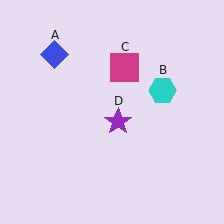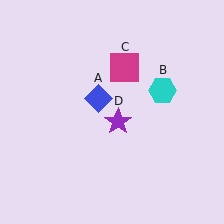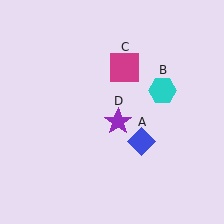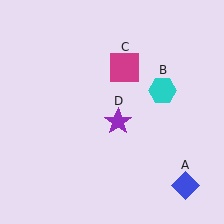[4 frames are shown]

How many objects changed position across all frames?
1 object changed position: blue diamond (object A).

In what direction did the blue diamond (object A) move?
The blue diamond (object A) moved down and to the right.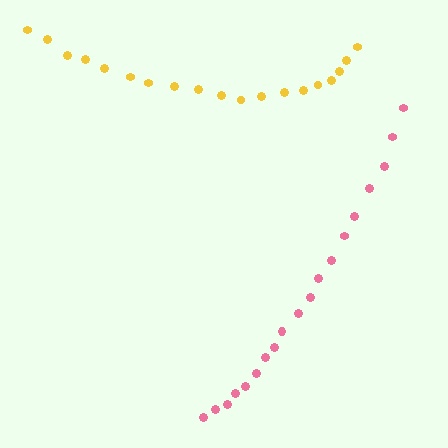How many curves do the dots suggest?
There are 2 distinct paths.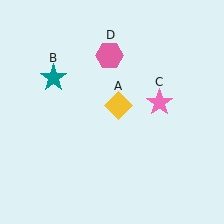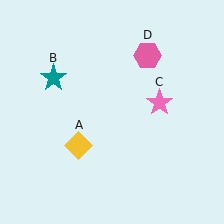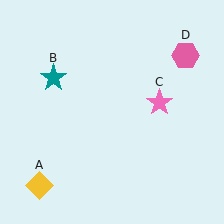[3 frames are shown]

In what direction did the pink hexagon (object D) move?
The pink hexagon (object D) moved right.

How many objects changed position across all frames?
2 objects changed position: yellow diamond (object A), pink hexagon (object D).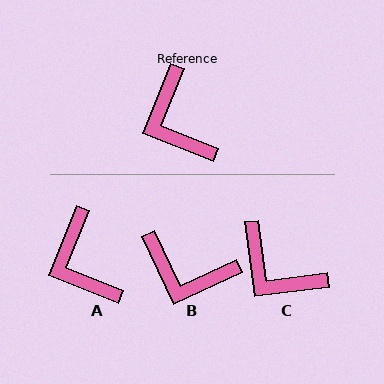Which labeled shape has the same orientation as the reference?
A.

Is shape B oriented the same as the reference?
No, it is off by about 47 degrees.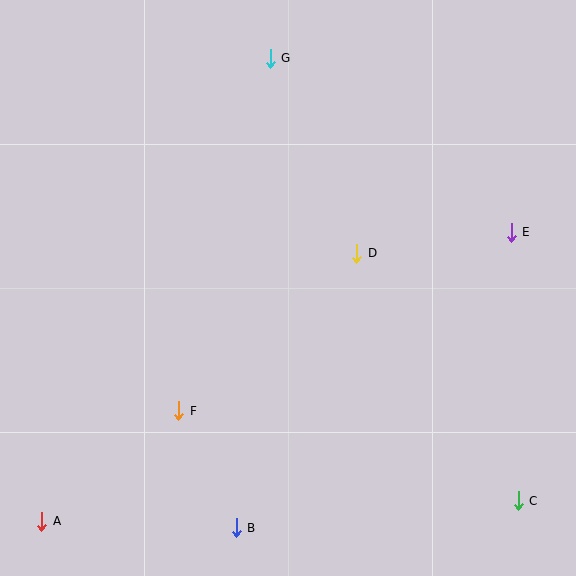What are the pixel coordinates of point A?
Point A is at (42, 521).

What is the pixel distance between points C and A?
The distance between C and A is 477 pixels.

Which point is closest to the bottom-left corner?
Point A is closest to the bottom-left corner.